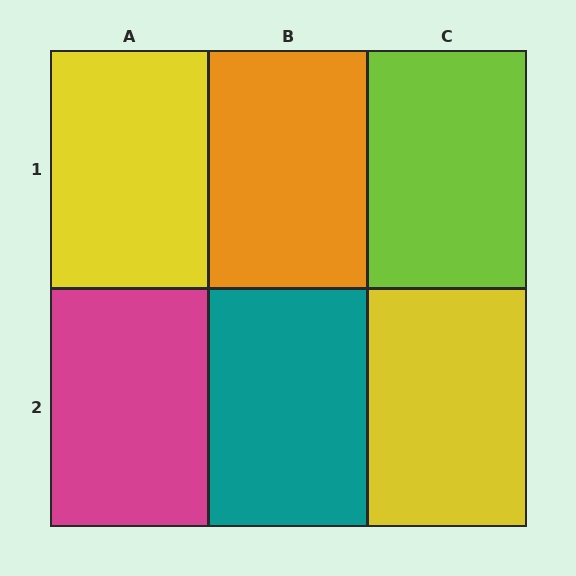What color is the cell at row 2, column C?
Yellow.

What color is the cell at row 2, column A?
Magenta.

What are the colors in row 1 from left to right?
Yellow, orange, lime.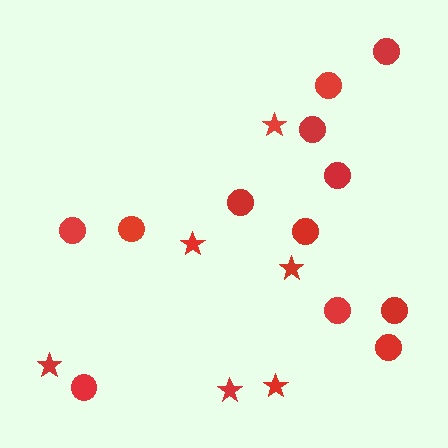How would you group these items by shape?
There are 2 groups: one group of stars (6) and one group of circles (12).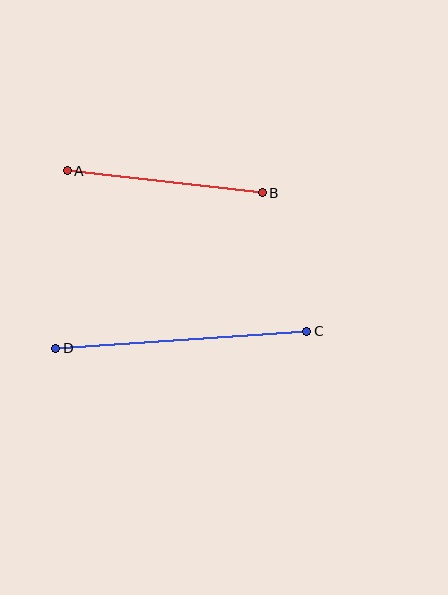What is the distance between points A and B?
The distance is approximately 196 pixels.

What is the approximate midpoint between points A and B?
The midpoint is at approximately (165, 182) pixels.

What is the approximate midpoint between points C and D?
The midpoint is at approximately (181, 340) pixels.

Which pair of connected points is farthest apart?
Points C and D are farthest apart.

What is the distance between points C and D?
The distance is approximately 251 pixels.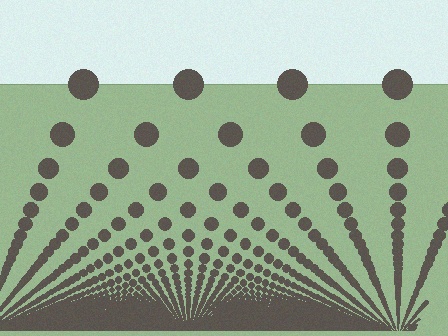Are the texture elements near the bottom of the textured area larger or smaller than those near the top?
Smaller. The gradient is inverted — elements near the bottom are smaller and denser.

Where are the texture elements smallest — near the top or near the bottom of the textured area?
Near the bottom.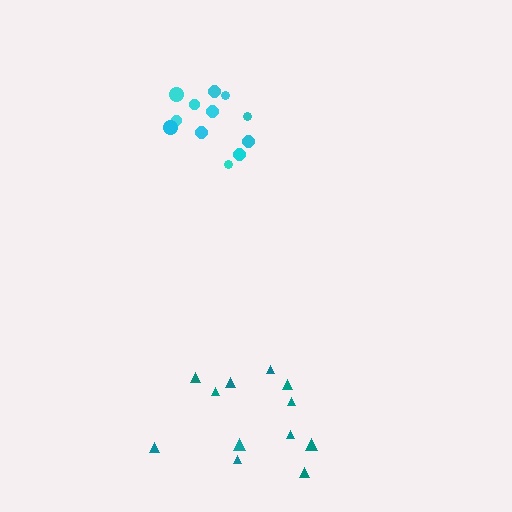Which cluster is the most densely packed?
Cyan.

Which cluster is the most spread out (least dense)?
Teal.